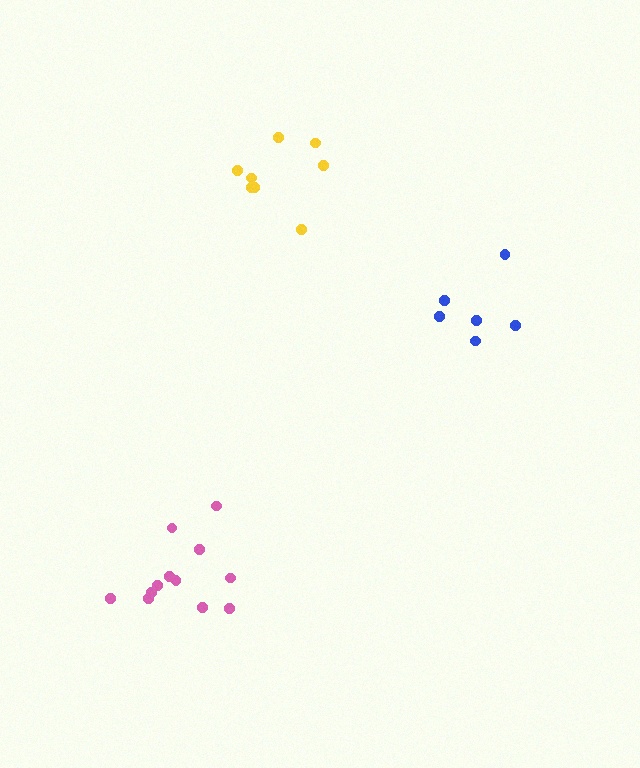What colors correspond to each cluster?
The clusters are colored: yellow, blue, pink.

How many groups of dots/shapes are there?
There are 3 groups.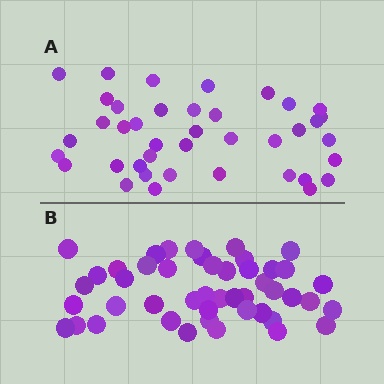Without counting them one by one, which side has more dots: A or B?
Region B (the bottom region) has more dots.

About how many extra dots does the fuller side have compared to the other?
Region B has about 6 more dots than region A.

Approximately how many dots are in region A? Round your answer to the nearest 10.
About 40 dots.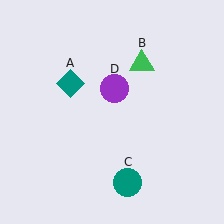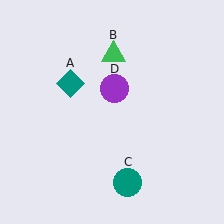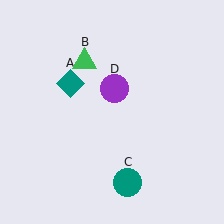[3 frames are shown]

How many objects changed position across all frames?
1 object changed position: green triangle (object B).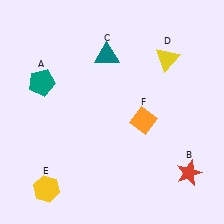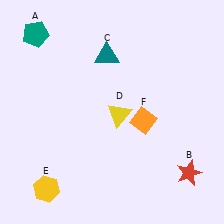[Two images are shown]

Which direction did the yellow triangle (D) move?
The yellow triangle (D) moved down.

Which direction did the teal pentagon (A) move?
The teal pentagon (A) moved up.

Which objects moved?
The objects that moved are: the teal pentagon (A), the yellow triangle (D).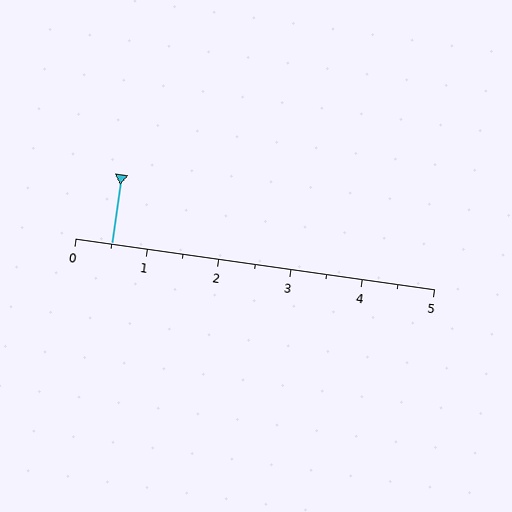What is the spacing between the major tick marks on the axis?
The major ticks are spaced 1 apart.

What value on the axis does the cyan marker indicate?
The marker indicates approximately 0.5.